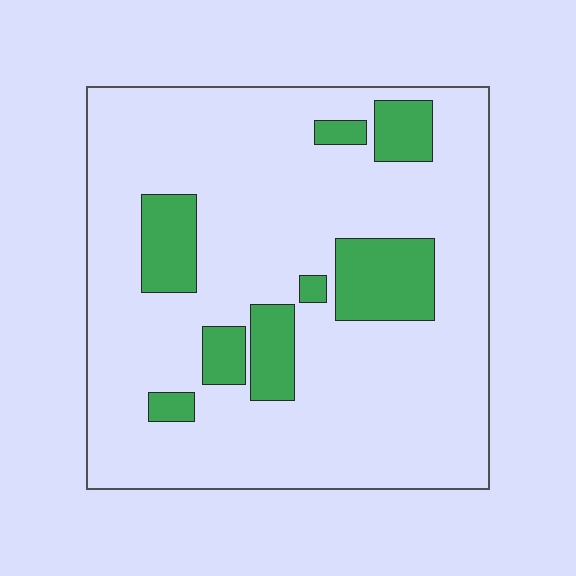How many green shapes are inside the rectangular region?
8.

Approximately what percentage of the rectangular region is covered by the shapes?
Approximately 15%.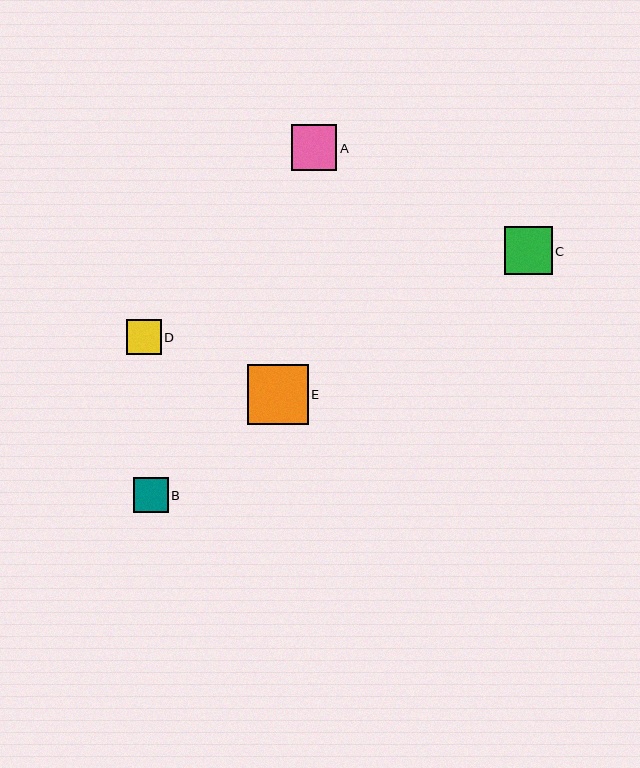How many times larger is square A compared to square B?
Square A is approximately 1.3 times the size of square B.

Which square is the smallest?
Square B is the smallest with a size of approximately 35 pixels.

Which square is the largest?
Square E is the largest with a size of approximately 60 pixels.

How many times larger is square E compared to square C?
Square E is approximately 1.3 times the size of square C.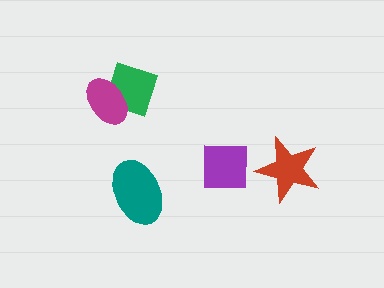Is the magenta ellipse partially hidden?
No, no other shape covers it.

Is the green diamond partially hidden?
Yes, it is partially covered by another shape.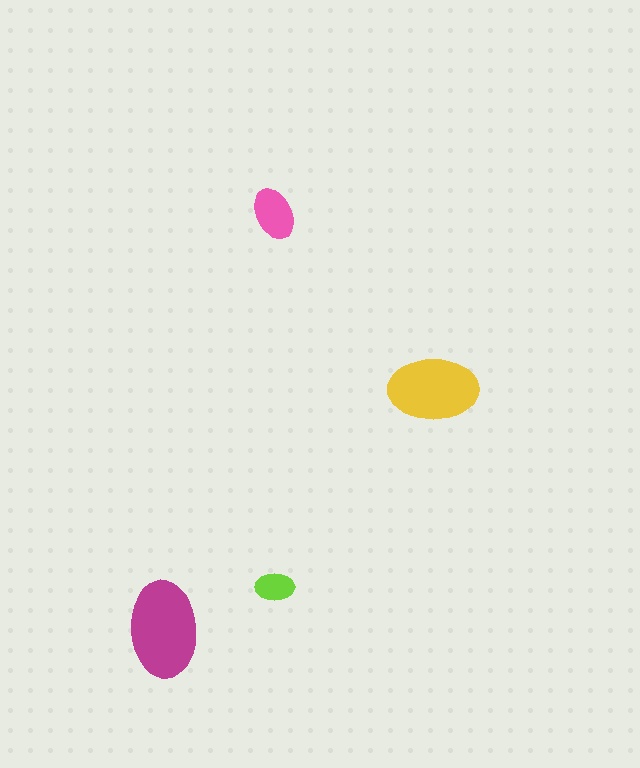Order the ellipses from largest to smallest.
the magenta one, the yellow one, the pink one, the lime one.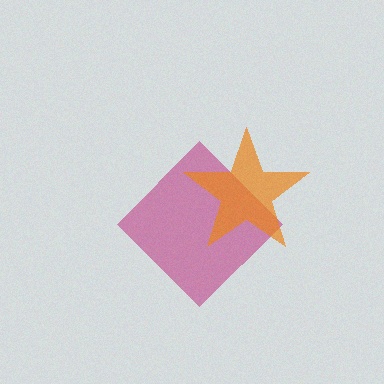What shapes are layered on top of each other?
The layered shapes are: a magenta diamond, an orange star.